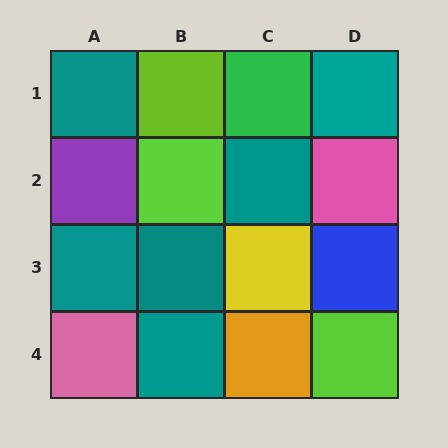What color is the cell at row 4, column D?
Lime.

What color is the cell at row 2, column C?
Teal.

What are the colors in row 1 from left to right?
Teal, lime, green, teal.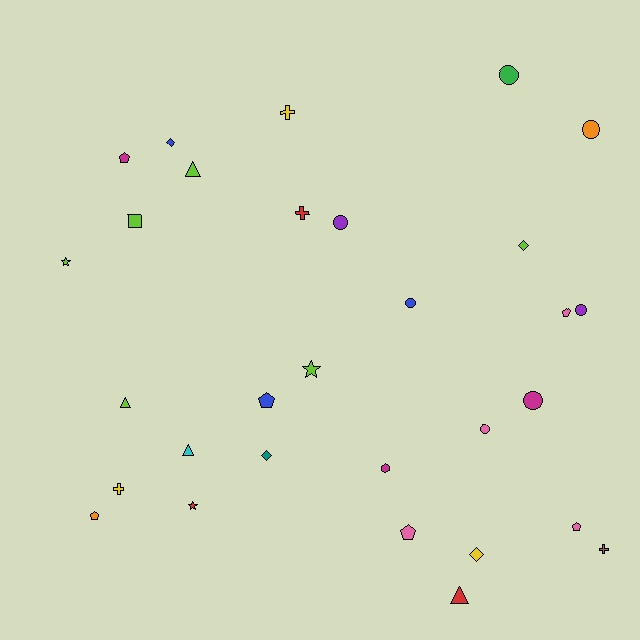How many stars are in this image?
There are 3 stars.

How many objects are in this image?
There are 30 objects.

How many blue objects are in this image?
There are 3 blue objects.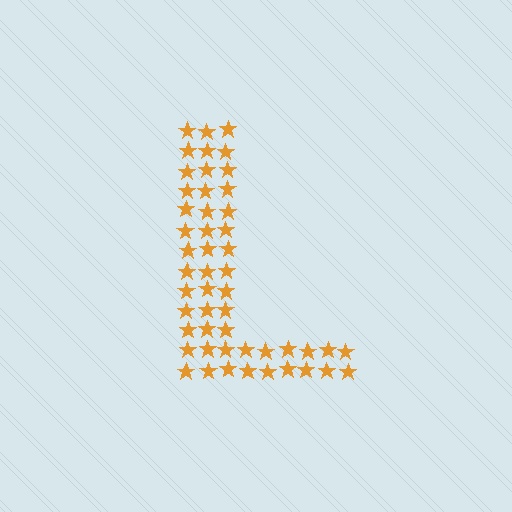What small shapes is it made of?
It is made of small stars.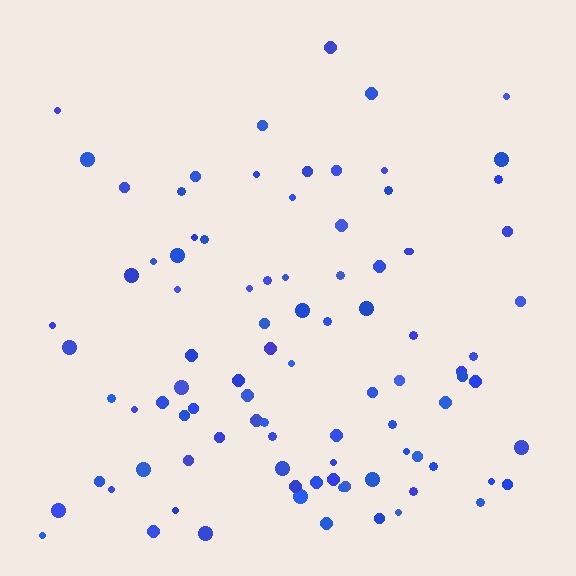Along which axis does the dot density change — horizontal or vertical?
Vertical.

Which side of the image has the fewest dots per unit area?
The top.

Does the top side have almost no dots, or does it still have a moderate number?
Still a moderate number, just noticeably fewer than the bottom.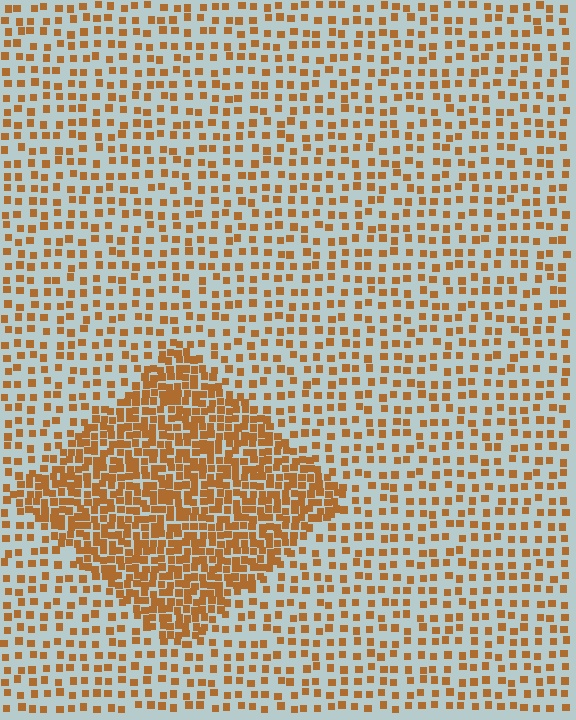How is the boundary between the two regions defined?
The boundary is defined by a change in element density (approximately 2.4x ratio). All elements are the same color, size, and shape.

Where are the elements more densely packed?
The elements are more densely packed inside the diamond boundary.